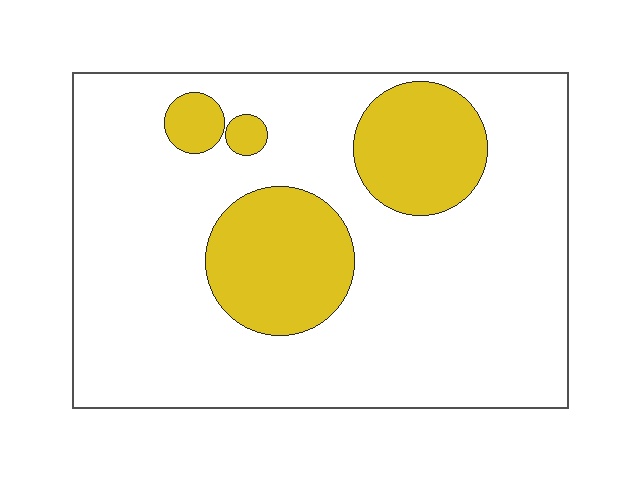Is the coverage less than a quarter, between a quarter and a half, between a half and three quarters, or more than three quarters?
Less than a quarter.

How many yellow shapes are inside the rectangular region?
4.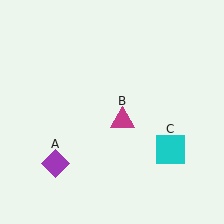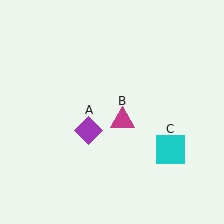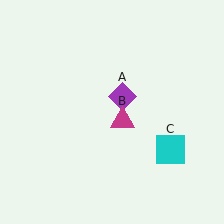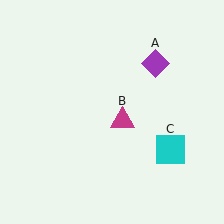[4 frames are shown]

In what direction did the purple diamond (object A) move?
The purple diamond (object A) moved up and to the right.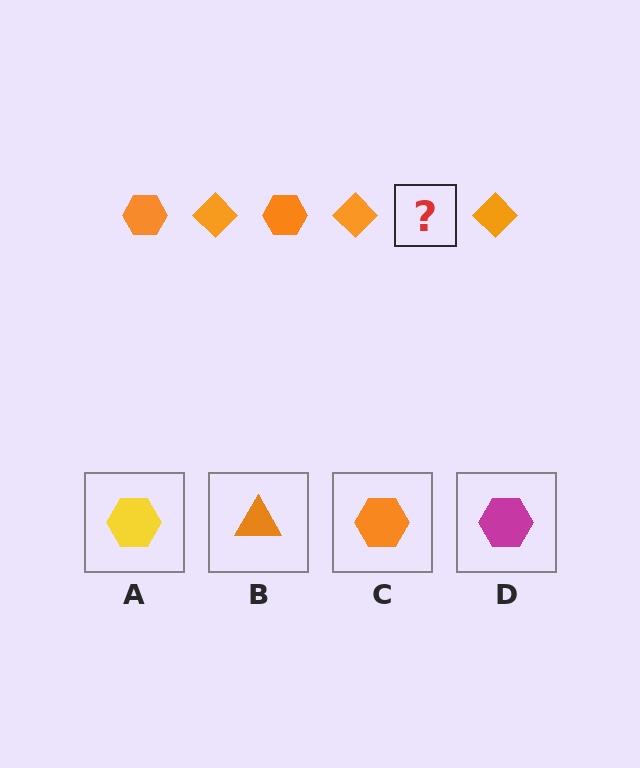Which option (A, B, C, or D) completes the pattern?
C.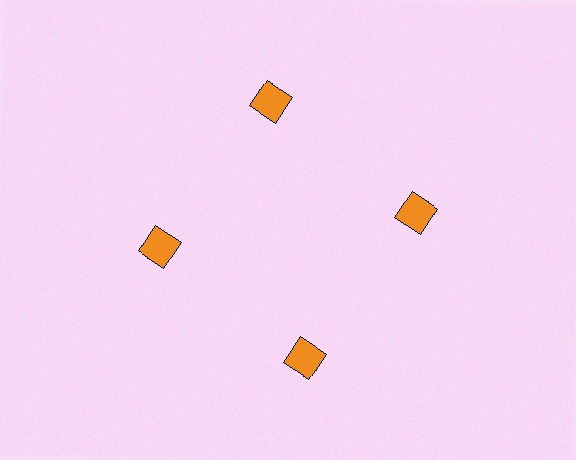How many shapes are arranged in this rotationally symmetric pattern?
There are 4 shapes, arranged in 4 groups of 1.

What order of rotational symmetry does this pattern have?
This pattern has 4-fold rotational symmetry.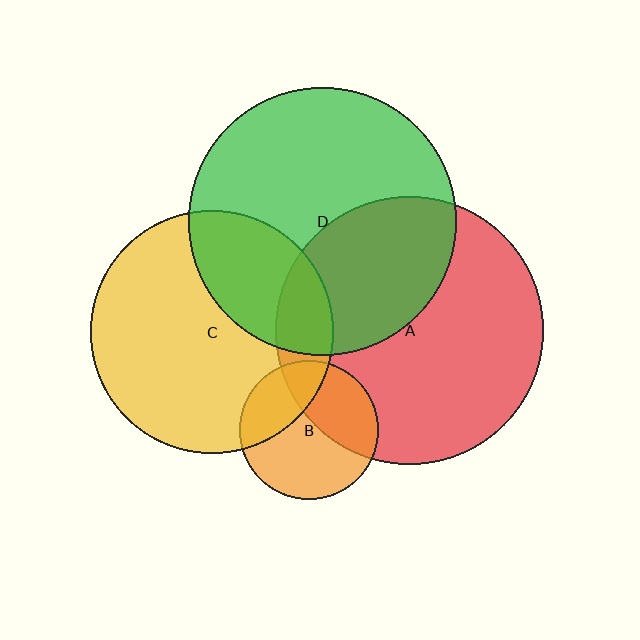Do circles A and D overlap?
Yes.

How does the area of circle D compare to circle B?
Approximately 3.7 times.